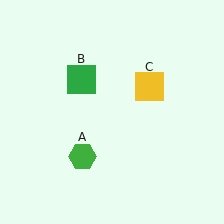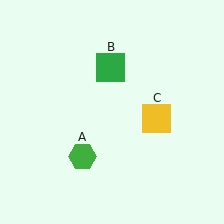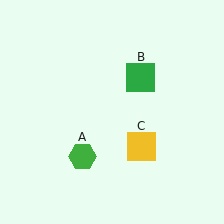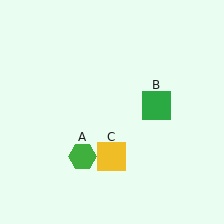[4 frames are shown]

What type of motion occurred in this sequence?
The green square (object B), yellow square (object C) rotated clockwise around the center of the scene.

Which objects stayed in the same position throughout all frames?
Green hexagon (object A) remained stationary.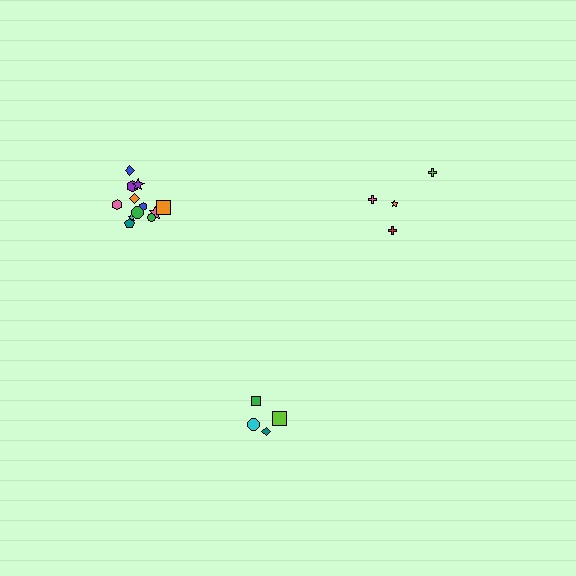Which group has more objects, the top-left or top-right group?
The top-left group.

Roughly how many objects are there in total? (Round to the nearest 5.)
Roughly 20 objects in total.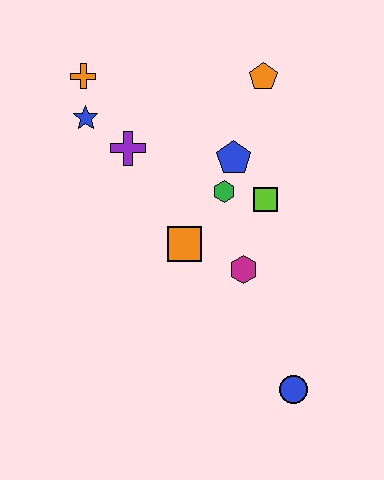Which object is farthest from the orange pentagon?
The blue circle is farthest from the orange pentagon.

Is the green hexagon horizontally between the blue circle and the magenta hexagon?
No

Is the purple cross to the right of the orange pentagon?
No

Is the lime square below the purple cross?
Yes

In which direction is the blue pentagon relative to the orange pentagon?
The blue pentagon is below the orange pentagon.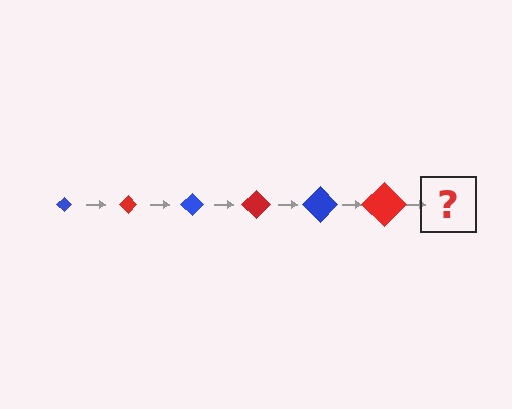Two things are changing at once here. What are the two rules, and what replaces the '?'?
The two rules are that the diamond grows larger each step and the color cycles through blue and red. The '?' should be a blue diamond, larger than the previous one.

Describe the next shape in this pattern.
It should be a blue diamond, larger than the previous one.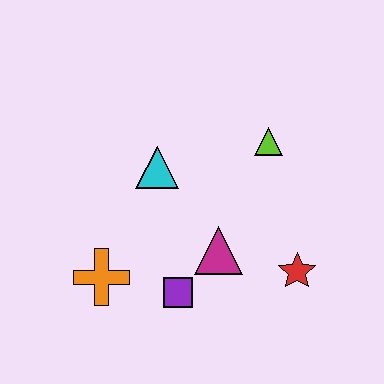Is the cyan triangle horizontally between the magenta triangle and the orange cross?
Yes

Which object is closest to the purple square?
The magenta triangle is closest to the purple square.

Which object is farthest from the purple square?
The lime triangle is farthest from the purple square.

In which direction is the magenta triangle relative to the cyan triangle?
The magenta triangle is below the cyan triangle.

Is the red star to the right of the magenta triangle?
Yes